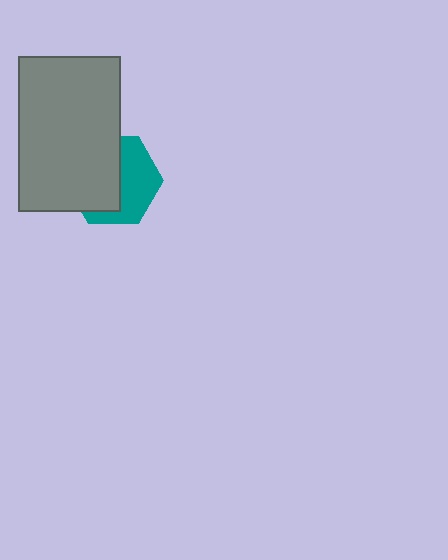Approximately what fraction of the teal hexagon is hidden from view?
Roughly 54% of the teal hexagon is hidden behind the gray rectangle.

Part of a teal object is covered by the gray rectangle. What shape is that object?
It is a hexagon.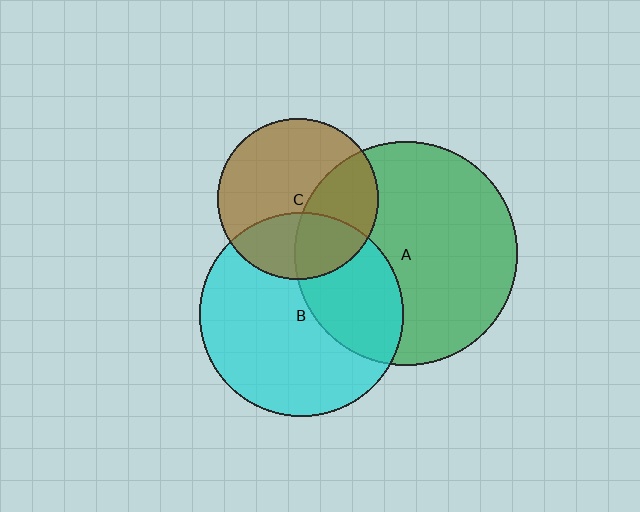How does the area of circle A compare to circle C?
Approximately 1.9 times.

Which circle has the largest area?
Circle A (green).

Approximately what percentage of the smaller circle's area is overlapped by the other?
Approximately 35%.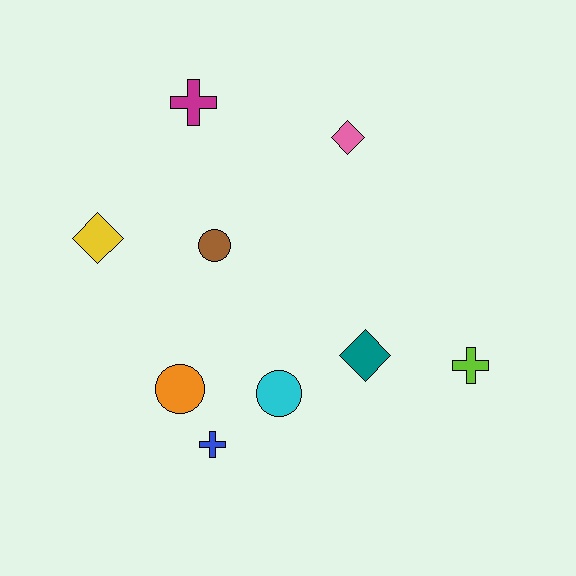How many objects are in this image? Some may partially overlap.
There are 9 objects.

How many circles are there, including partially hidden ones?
There are 3 circles.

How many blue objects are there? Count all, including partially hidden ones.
There is 1 blue object.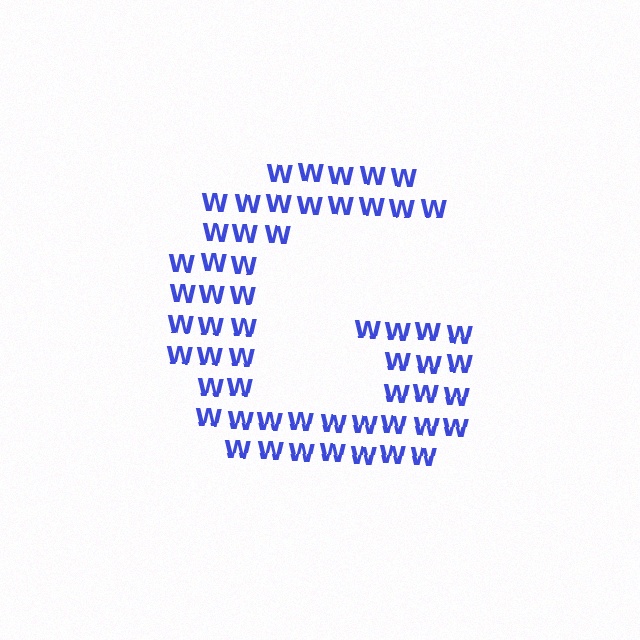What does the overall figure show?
The overall figure shows the letter G.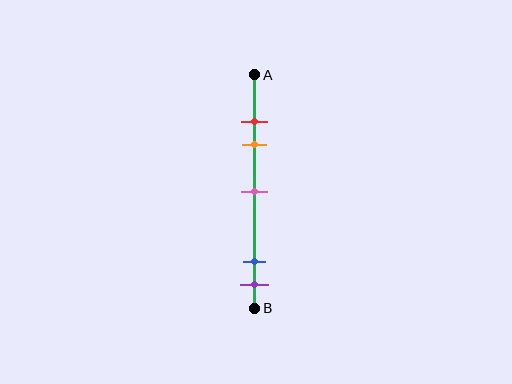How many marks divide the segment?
There are 5 marks dividing the segment.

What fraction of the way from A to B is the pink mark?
The pink mark is approximately 50% (0.5) of the way from A to B.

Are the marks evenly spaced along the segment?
No, the marks are not evenly spaced.